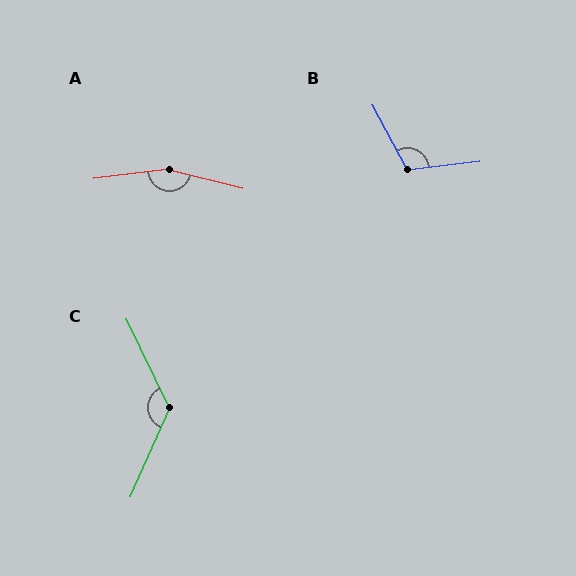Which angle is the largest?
A, at approximately 159 degrees.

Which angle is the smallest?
B, at approximately 111 degrees.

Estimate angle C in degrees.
Approximately 131 degrees.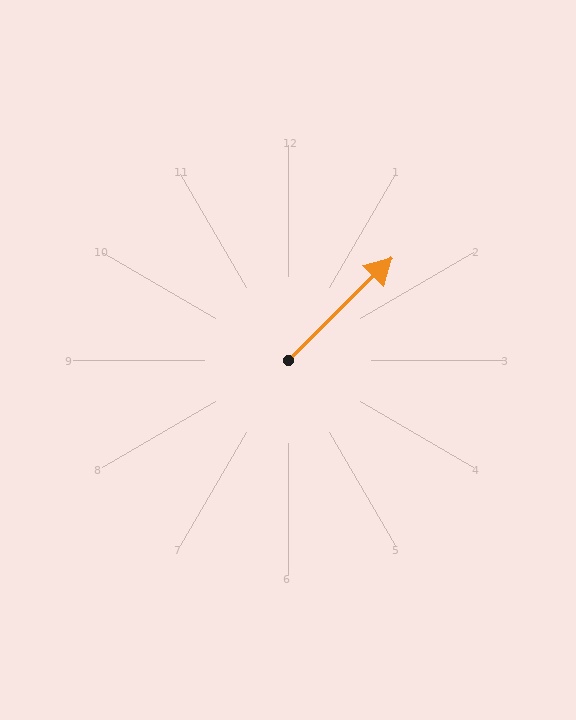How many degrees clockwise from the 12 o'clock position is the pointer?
Approximately 45 degrees.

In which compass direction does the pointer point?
Northeast.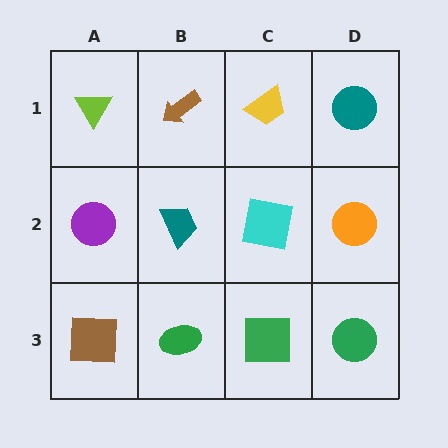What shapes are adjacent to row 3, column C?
A cyan square (row 2, column C), a green ellipse (row 3, column B), a green circle (row 3, column D).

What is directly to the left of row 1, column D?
A yellow trapezoid.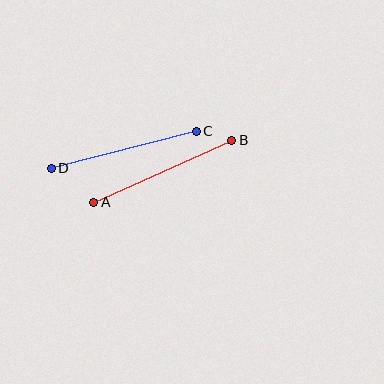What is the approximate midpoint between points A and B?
The midpoint is at approximately (163, 171) pixels.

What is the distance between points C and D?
The distance is approximately 150 pixels.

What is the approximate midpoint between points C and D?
The midpoint is at approximately (124, 150) pixels.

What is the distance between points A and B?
The distance is approximately 151 pixels.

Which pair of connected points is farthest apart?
Points A and B are farthest apart.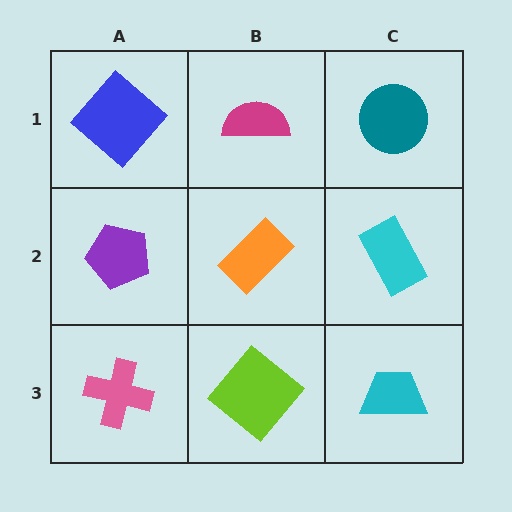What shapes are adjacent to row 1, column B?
An orange rectangle (row 2, column B), a blue diamond (row 1, column A), a teal circle (row 1, column C).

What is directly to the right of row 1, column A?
A magenta semicircle.